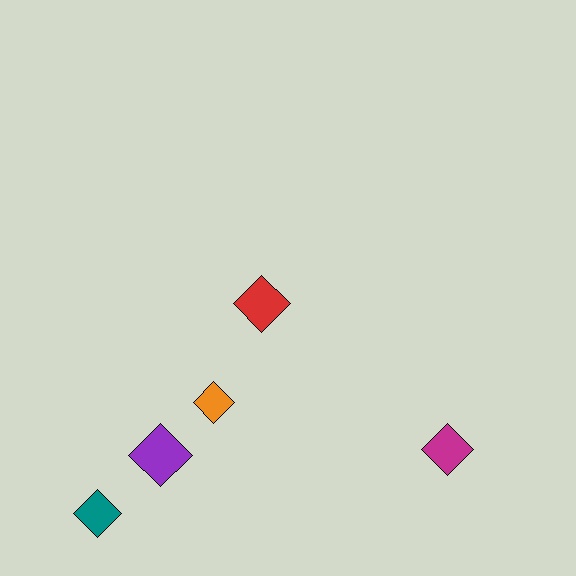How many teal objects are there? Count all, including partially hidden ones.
There is 1 teal object.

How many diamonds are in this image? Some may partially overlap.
There are 5 diamonds.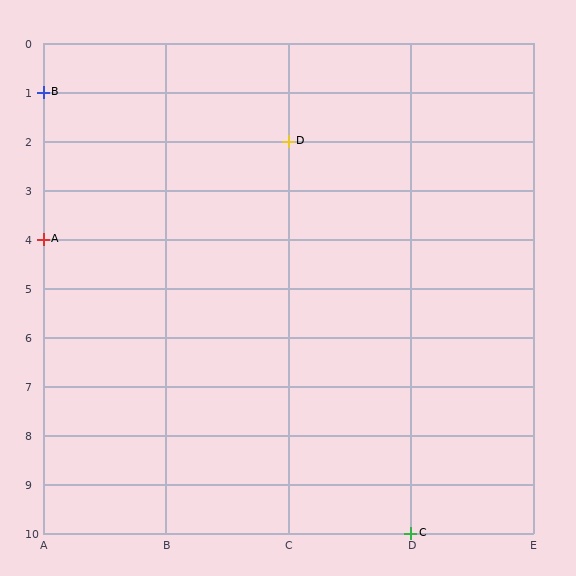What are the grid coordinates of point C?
Point C is at grid coordinates (D, 10).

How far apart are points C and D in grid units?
Points C and D are 1 column and 8 rows apart (about 8.1 grid units diagonally).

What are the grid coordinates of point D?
Point D is at grid coordinates (C, 2).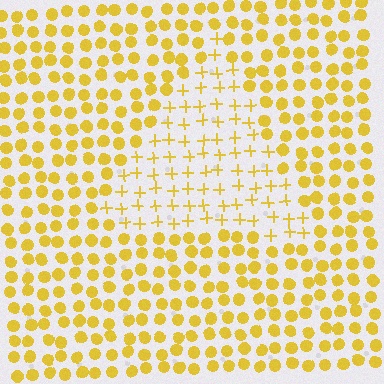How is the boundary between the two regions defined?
The boundary is defined by a change in element shape: plus signs inside vs. circles outside. All elements share the same color and spacing.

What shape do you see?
I see a triangle.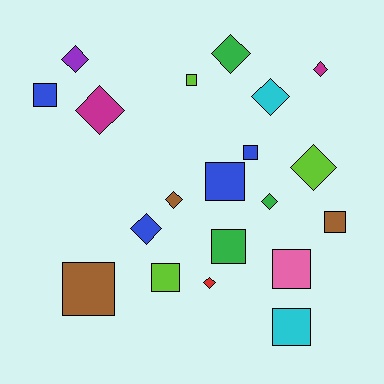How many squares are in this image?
There are 10 squares.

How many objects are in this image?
There are 20 objects.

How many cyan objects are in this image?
There are 2 cyan objects.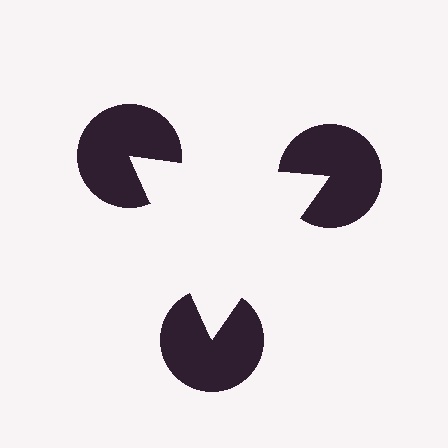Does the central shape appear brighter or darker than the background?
It typically appears slightly brighter than the background, even though no actual brightness change is drawn.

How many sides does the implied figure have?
3 sides.